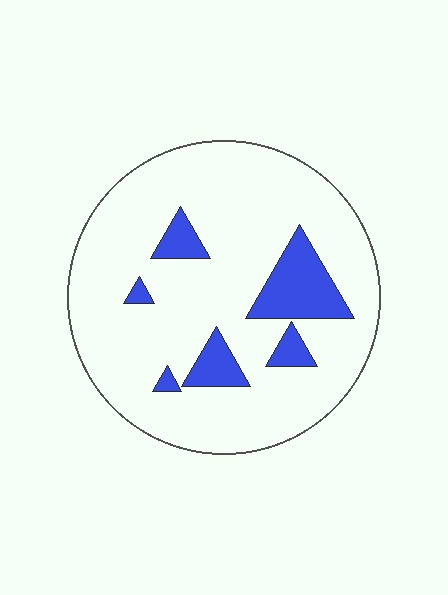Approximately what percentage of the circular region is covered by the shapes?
Approximately 15%.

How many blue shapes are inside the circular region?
6.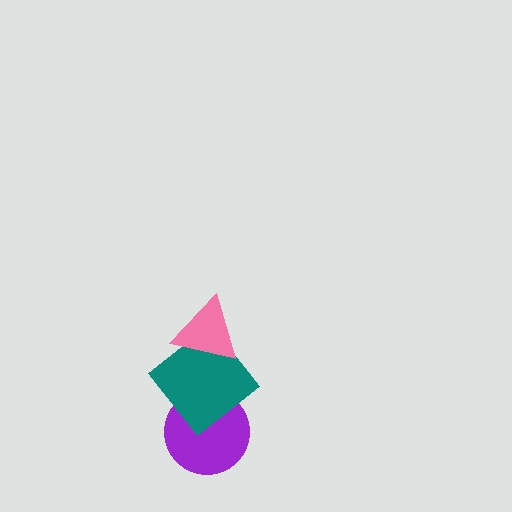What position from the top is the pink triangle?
The pink triangle is 1st from the top.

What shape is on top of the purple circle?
The teal diamond is on top of the purple circle.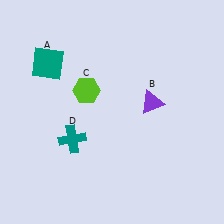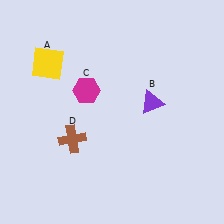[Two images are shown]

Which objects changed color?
A changed from teal to yellow. C changed from lime to magenta. D changed from teal to brown.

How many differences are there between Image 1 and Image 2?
There are 3 differences between the two images.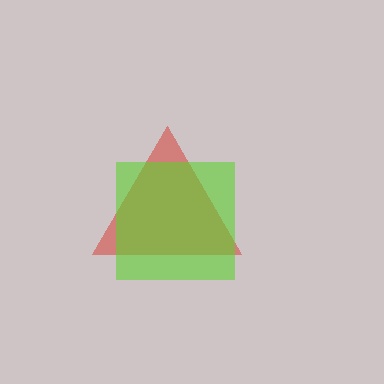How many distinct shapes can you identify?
There are 2 distinct shapes: a red triangle, a lime square.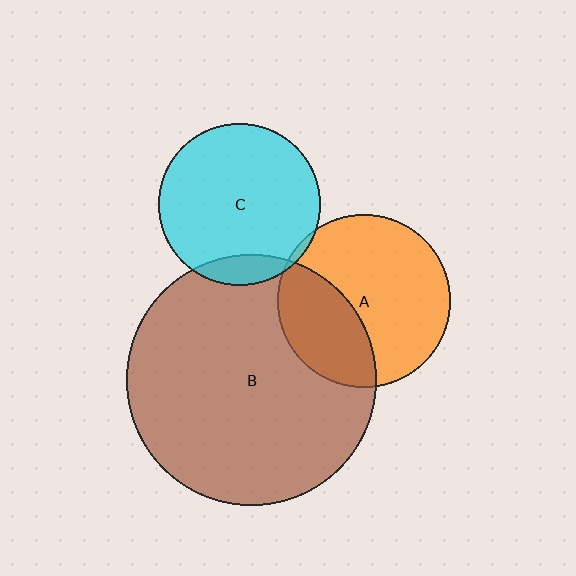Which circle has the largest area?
Circle B (brown).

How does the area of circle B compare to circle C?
Approximately 2.4 times.